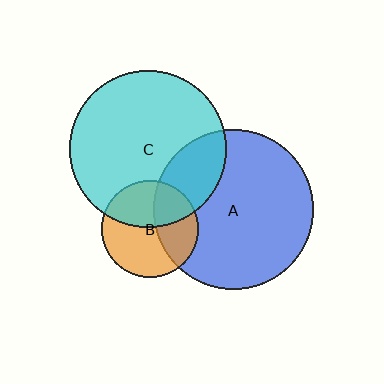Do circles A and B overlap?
Yes.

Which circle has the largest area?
Circle A (blue).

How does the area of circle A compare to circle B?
Approximately 2.7 times.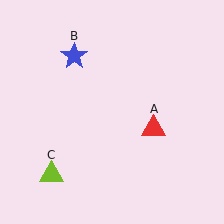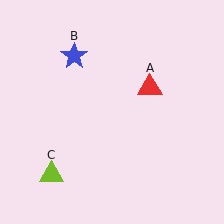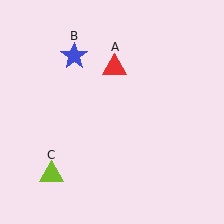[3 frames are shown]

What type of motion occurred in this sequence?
The red triangle (object A) rotated counterclockwise around the center of the scene.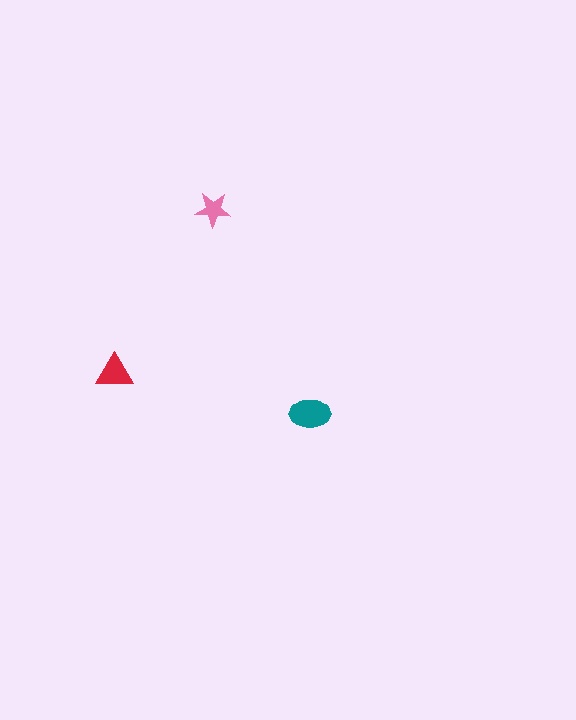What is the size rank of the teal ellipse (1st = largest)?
1st.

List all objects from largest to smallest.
The teal ellipse, the red triangle, the pink star.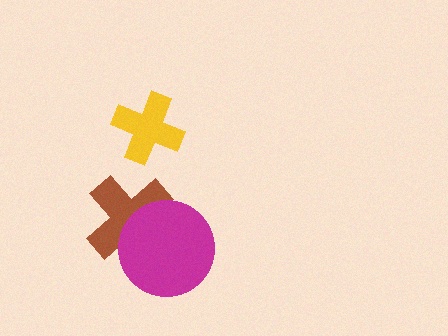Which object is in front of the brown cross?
The magenta circle is in front of the brown cross.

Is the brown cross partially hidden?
Yes, it is partially covered by another shape.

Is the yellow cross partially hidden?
No, no other shape covers it.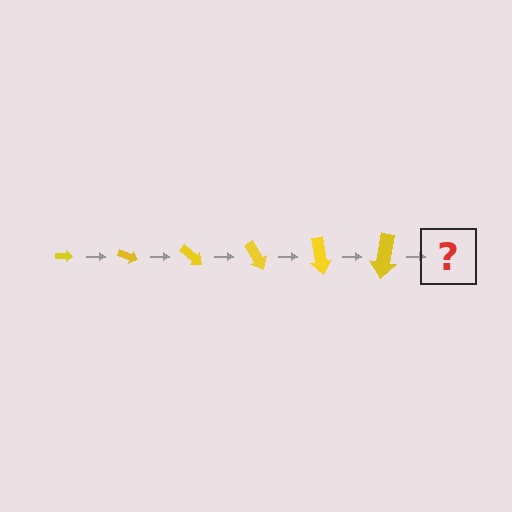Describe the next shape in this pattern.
It should be an arrow, larger than the previous one and rotated 120 degrees from the start.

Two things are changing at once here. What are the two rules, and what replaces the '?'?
The two rules are that the arrow grows larger each step and it rotates 20 degrees each step. The '?' should be an arrow, larger than the previous one and rotated 120 degrees from the start.